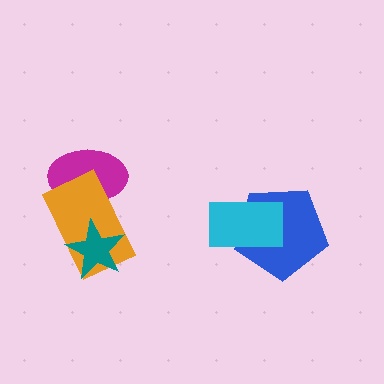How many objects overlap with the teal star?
1 object overlaps with the teal star.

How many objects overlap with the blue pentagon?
1 object overlaps with the blue pentagon.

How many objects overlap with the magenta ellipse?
1 object overlaps with the magenta ellipse.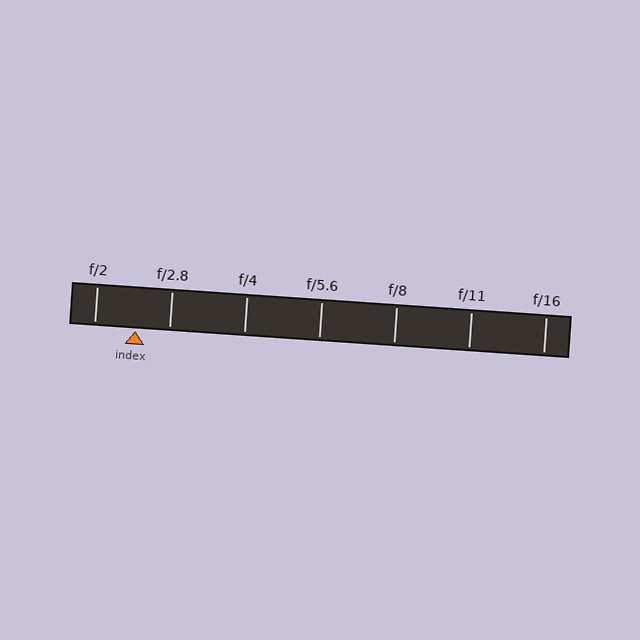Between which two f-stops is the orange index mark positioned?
The index mark is between f/2 and f/2.8.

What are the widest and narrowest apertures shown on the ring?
The widest aperture shown is f/2 and the narrowest is f/16.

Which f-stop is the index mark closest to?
The index mark is closest to f/2.8.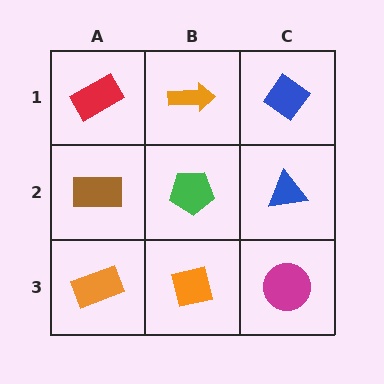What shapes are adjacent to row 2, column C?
A blue diamond (row 1, column C), a magenta circle (row 3, column C), a green pentagon (row 2, column B).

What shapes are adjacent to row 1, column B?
A green pentagon (row 2, column B), a red rectangle (row 1, column A), a blue diamond (row 1, column C).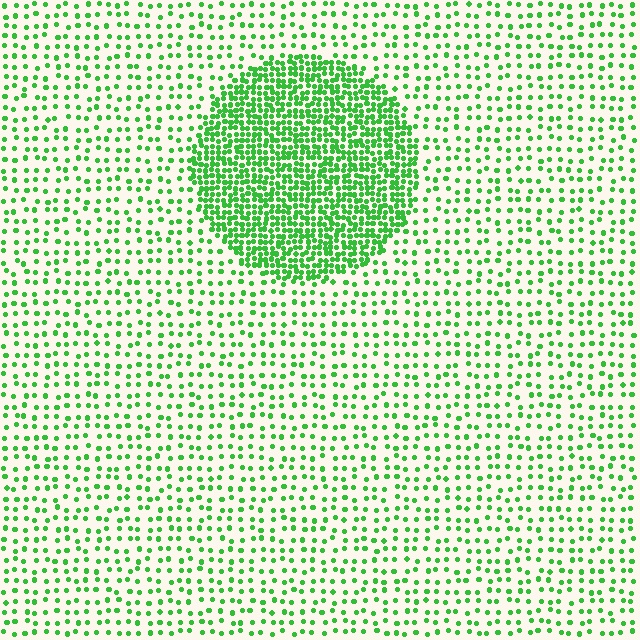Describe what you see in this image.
The image contains small green elements arranged at two different densities. A circle-shaped region is visible where the elements are more densely packed than the surrounding area.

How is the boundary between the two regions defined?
The boundary is defined by a change in element density (approximately 3.0x ratio). All elements are the same color, size, and shape.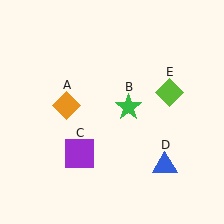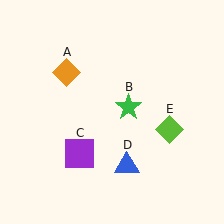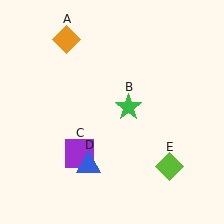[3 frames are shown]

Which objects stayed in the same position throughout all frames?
Green star (object B) and purple square (object C) remained stationary.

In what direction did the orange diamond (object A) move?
The orange diamond (object A) moved up.